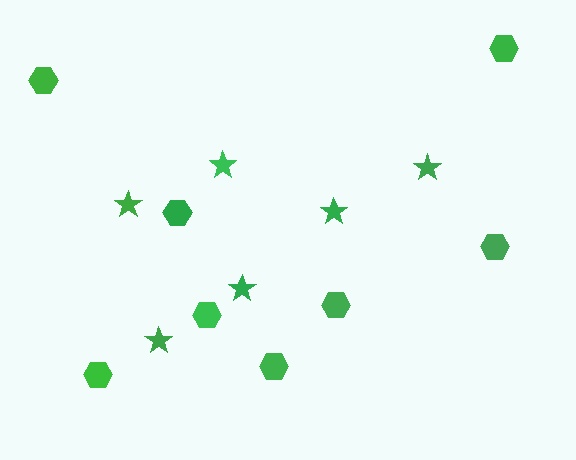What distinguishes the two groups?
There are 2 groups: one group of hexagons (8) and one group of stars (6).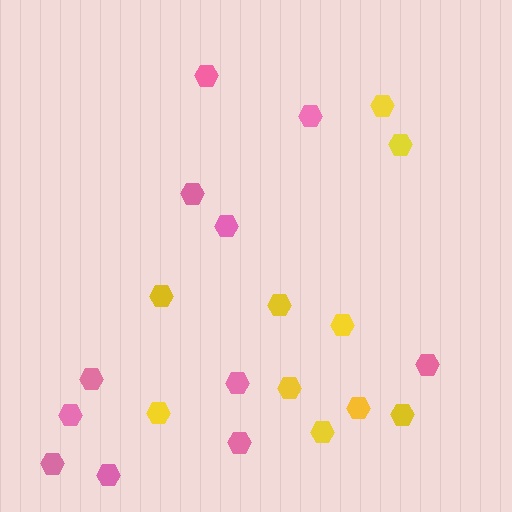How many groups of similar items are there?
There are 2 groups: one group of yellow hexagons (10) and one group of pink hexagons (11).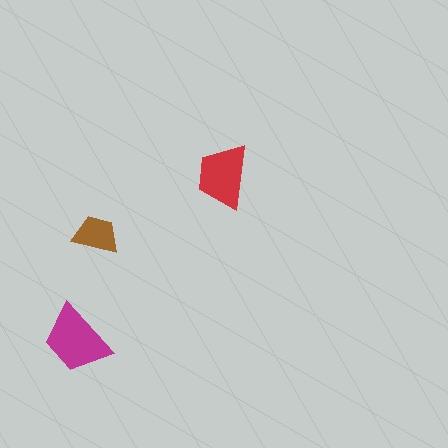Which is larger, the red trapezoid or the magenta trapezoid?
The magenta one.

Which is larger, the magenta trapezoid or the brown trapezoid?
The magenta one.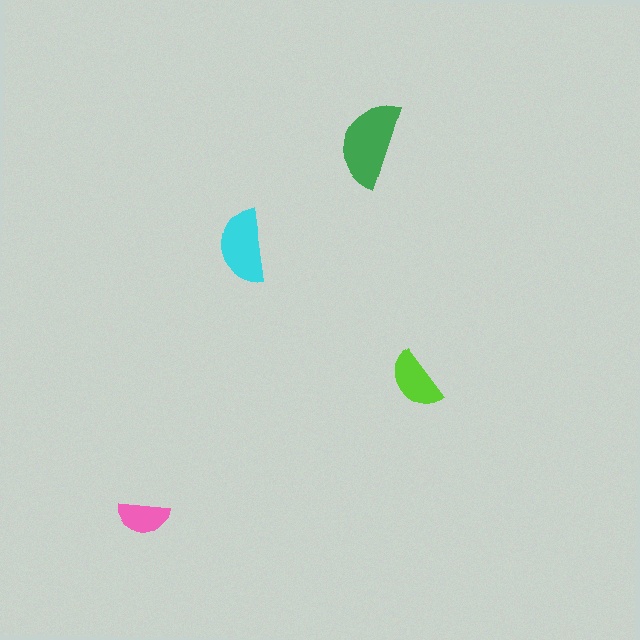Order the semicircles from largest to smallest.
the green one, the cyan one, the lime one, the pink one.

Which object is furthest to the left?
The pink semicircle is leftmost.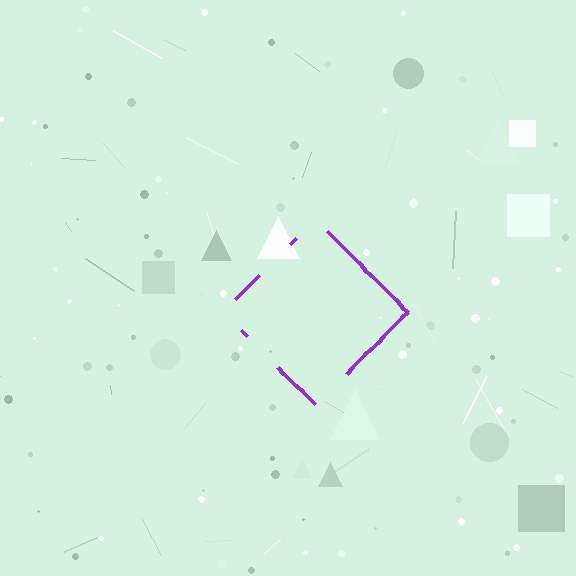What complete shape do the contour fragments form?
The contour fragments form a diamond.